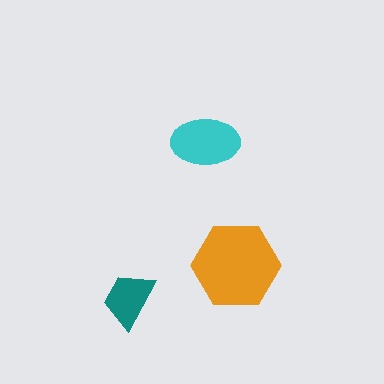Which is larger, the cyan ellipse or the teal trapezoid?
The cyan ellipse.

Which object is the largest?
The orange hexagon.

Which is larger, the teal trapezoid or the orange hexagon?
The orange hexagon.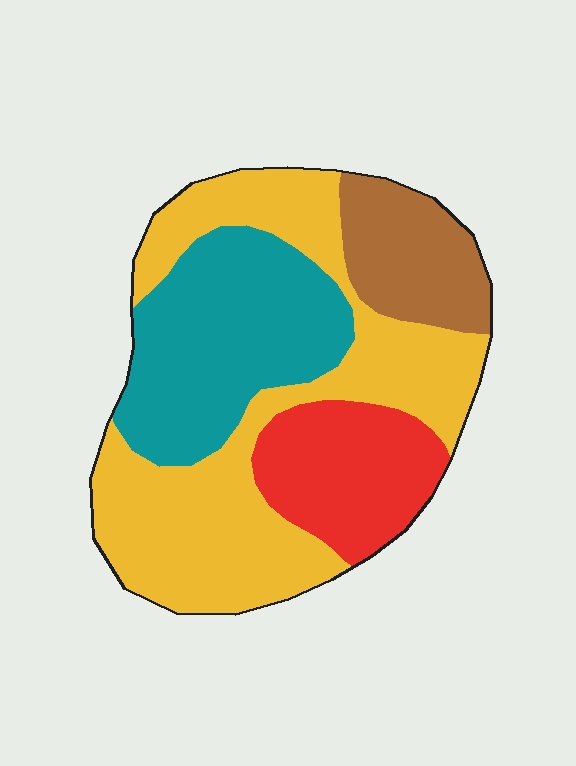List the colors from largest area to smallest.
From largest to smallest: yellow, teal, red, brown.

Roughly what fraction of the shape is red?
Red takes up about one sixth (1/6) of the shape.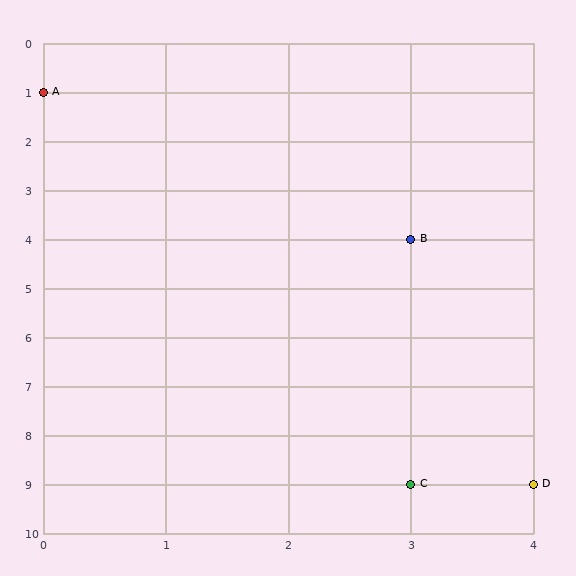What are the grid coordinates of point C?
Point C is at grid coordinates (3, 9).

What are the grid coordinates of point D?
Point D is at grid coordinates (4, 9).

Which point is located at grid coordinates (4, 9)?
Point D is at (4, 9).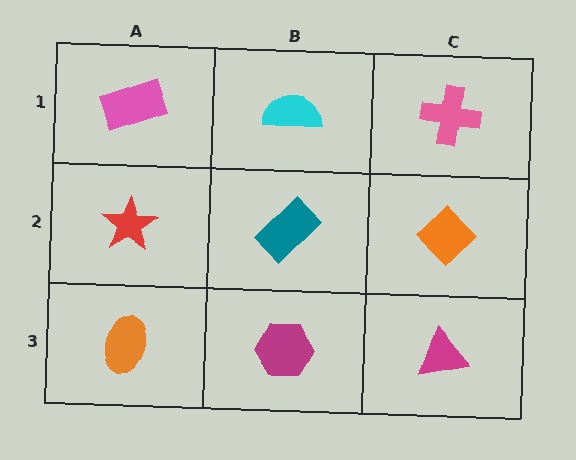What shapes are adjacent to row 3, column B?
A teal rectangle (row 2, column B), an orange ellipse (row 3, column A), a magenta triangle (row 3, column C).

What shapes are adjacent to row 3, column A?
A red star (row 2, column A), a magenta hexagon (row 3, column B).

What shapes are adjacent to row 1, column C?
An orange diamond (row 2, column C), a cyan semicircle (row 1, column B).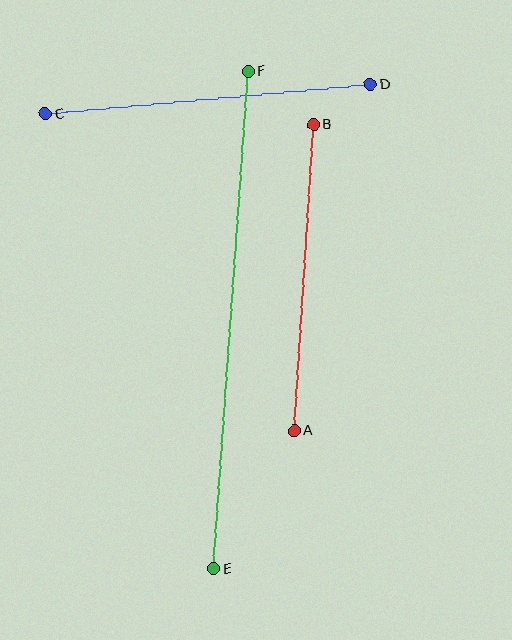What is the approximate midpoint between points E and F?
The midpoint is at approximately (231, 320) pixels.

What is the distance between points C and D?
The distance is approximately 326 pixels.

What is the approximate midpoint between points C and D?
The midpoint is at approximately (208, 99) pixels.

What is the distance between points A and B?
The distance is approximately 307 pixels.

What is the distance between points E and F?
The distance is approximately 498 pixels.